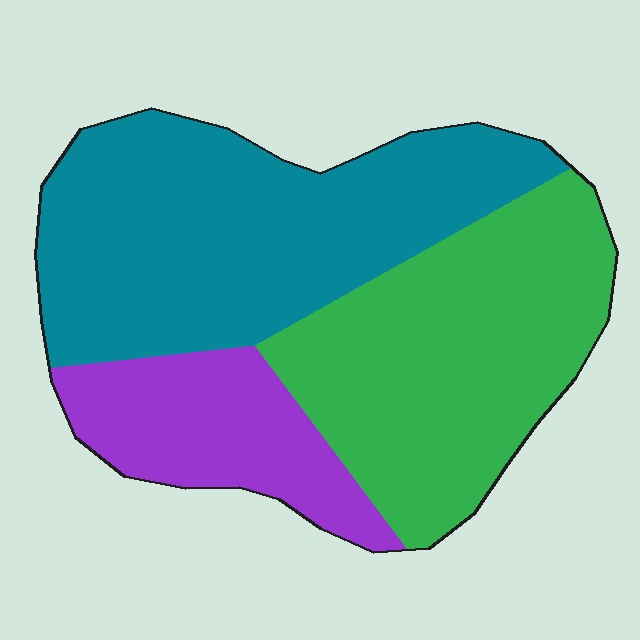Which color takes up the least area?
Purple, at roughly 20%.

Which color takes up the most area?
Teal, at roughly 45%.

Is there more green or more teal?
Teal.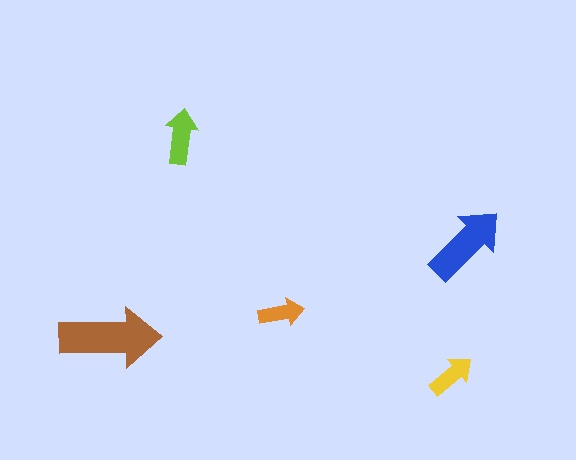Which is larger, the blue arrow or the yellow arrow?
The blue one.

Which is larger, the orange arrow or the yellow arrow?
The yellow one.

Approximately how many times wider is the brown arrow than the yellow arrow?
About 2 times wider.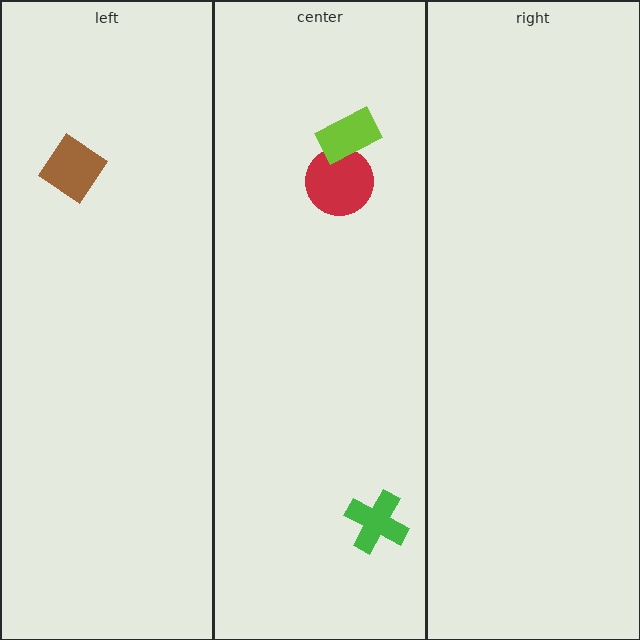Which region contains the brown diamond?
The left region.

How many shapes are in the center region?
3.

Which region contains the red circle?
The center region.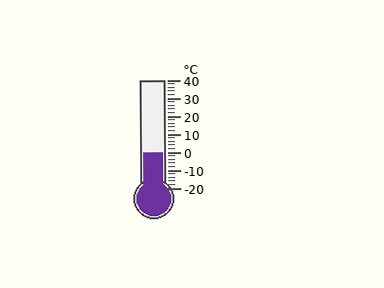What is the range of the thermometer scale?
The thermometer scale ranges from -20°C to 40°C.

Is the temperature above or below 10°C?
The temperature is below 10°C.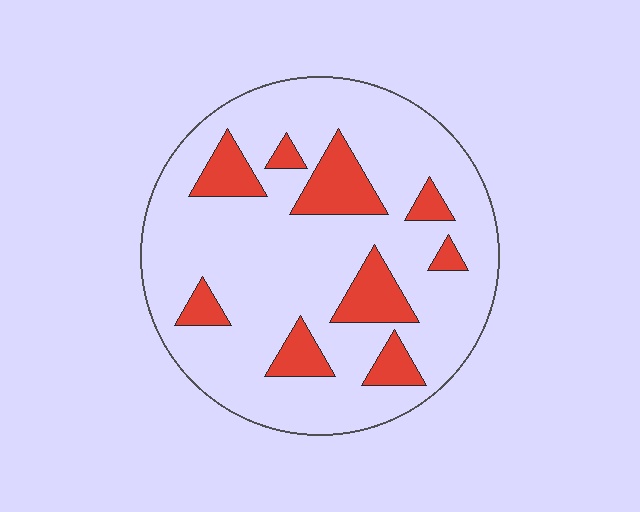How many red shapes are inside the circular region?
9.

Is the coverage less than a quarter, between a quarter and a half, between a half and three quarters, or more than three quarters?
Less than a quarter.